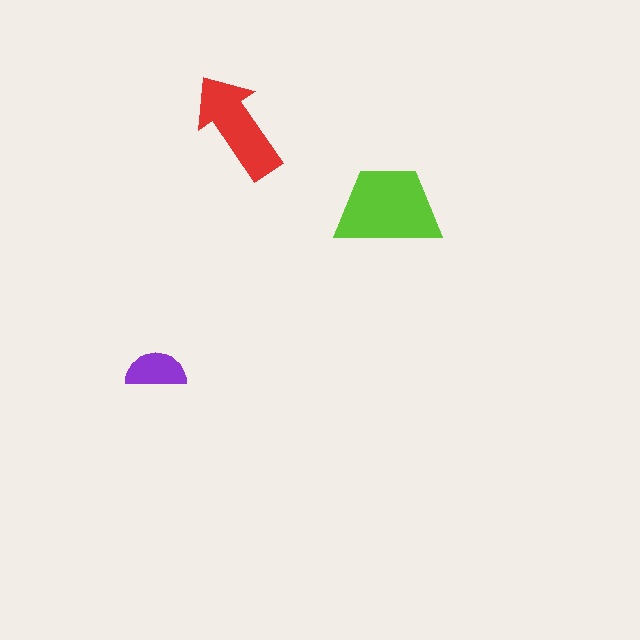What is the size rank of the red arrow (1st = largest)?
2nd.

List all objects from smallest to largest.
The purple semicircle, the red arrow, the lime trapezoid.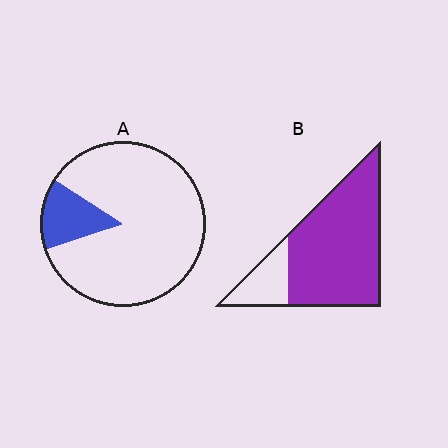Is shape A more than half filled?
No.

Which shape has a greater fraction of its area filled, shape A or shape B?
Shape B.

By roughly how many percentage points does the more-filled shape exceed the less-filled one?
By roughly 65 percentage points (B over A).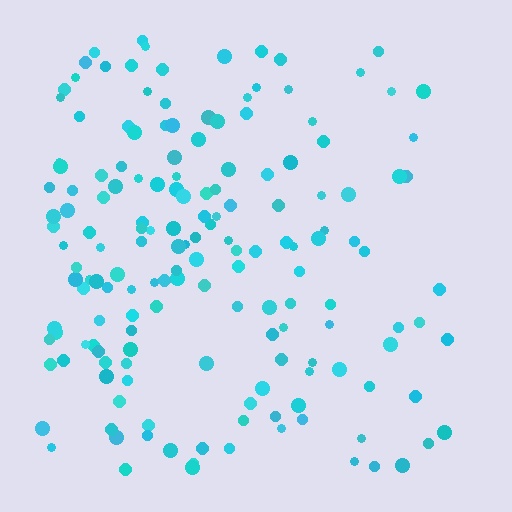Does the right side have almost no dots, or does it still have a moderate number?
Still a moderate number, just noticeably fewer than the left.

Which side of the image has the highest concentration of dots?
The left.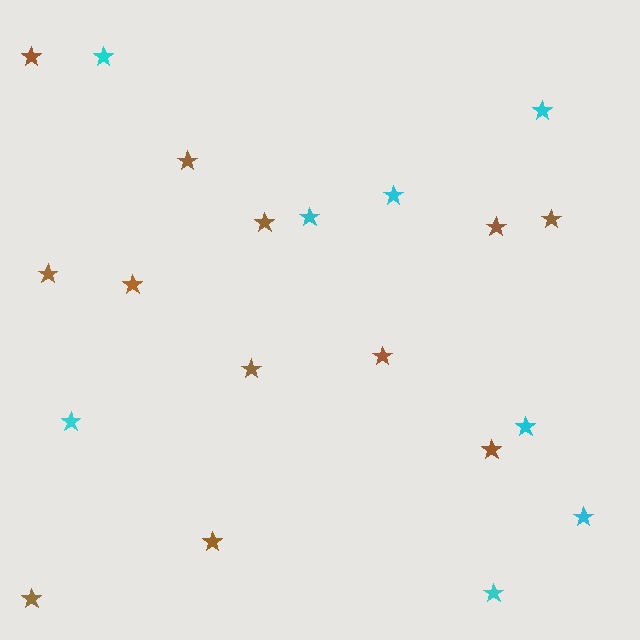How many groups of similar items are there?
There are 2 groups: one group of brown stars (12) and one group of cyan stars (8).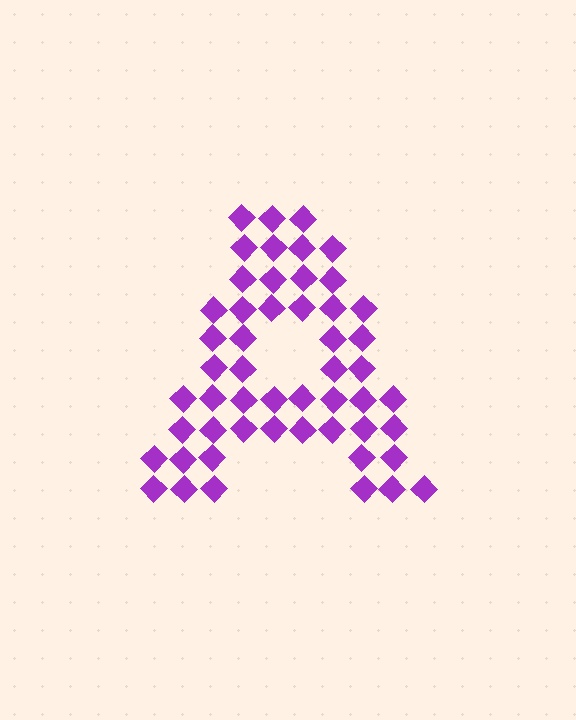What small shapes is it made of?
It is made of small diamonds.